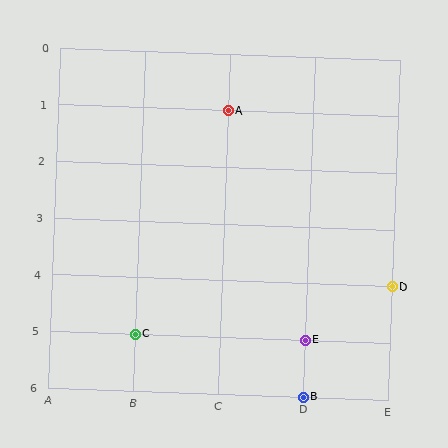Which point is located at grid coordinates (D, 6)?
Point B is at (D, 6).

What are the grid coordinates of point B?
Point B is at grid coordinates (D, 6).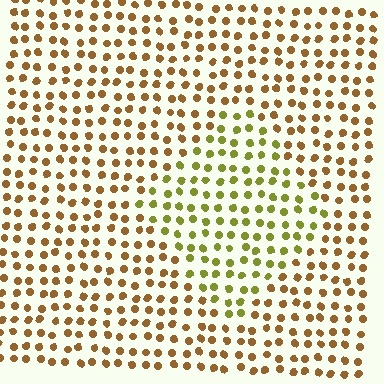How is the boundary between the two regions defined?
The boundary is defined purely by a slight shift in hue (about 41 degrees). Spacing, size, and orientation are identical on both sides.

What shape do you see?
I see a diamond.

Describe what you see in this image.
The image is filled with small brown elements in a uniform arrangement. A diamond-shaped region is visible where the elements are tinted to a slightly different hue, forming a subtle color boundary.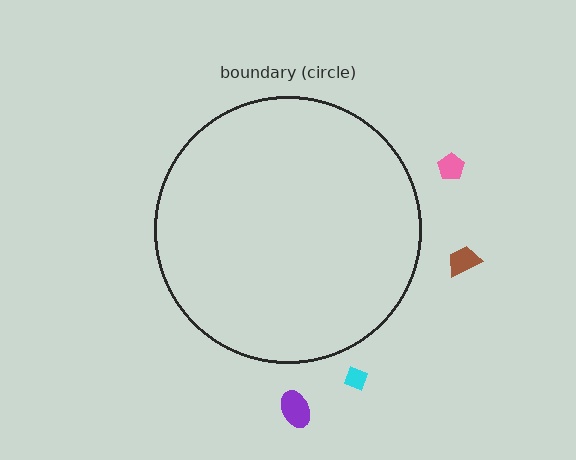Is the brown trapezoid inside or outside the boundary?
Outside.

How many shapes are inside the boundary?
0 inside, 4 outside.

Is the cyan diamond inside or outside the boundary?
Outside.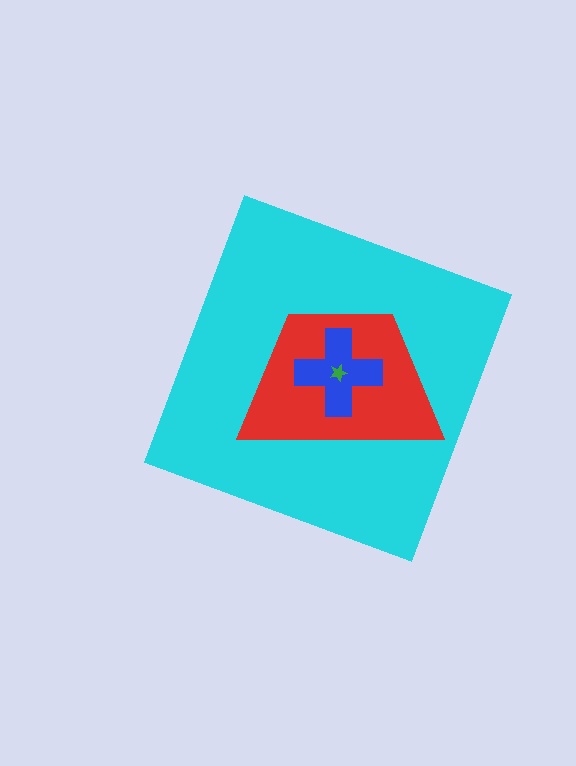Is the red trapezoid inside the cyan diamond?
Yes.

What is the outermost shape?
The cyan diamond.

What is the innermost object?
The green star.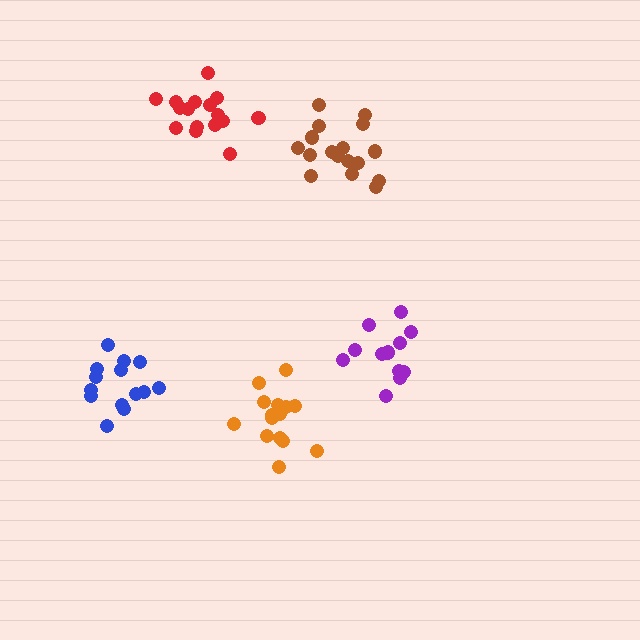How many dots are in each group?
Group 1: 18 dots, Group 2: 15 dots, Group 3: 12 dots, Group 4: 14 dots, Group 5: 17 dots (76 total).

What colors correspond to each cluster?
The clusters are colored: brown, orange, purple, blue, red.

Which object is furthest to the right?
The purple cluster is rightmost.